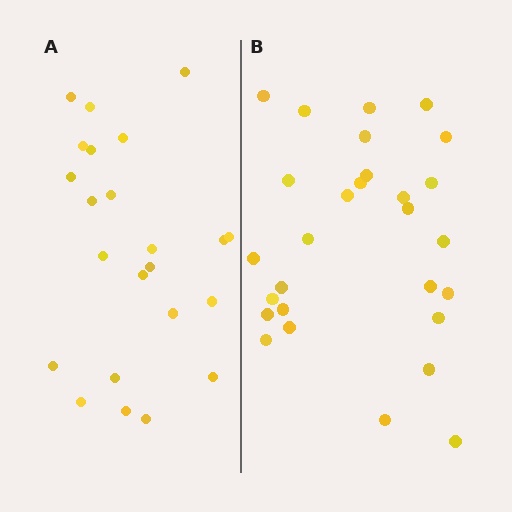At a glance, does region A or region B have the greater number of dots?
Region B (the right region) has more dots.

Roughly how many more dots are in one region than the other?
Region B has about 5 more dots than region A.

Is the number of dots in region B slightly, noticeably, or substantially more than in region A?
Region B has only slightly more — the two regions are fairly close. The ratio is roughly 1.2 to 1.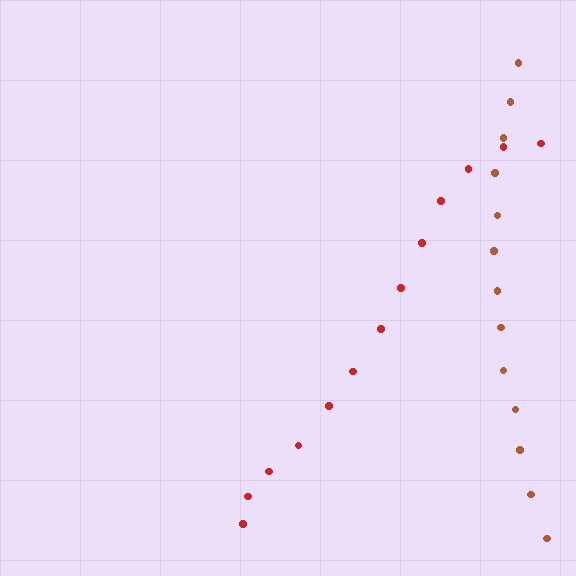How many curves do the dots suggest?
There are 2 distinct paths.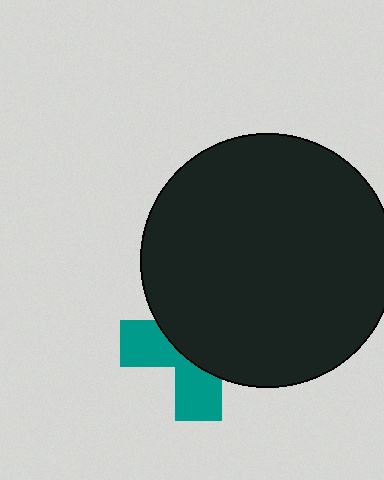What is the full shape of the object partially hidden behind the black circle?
The partially hidden object is a teal cross.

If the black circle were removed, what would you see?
You would see the complete teal cross.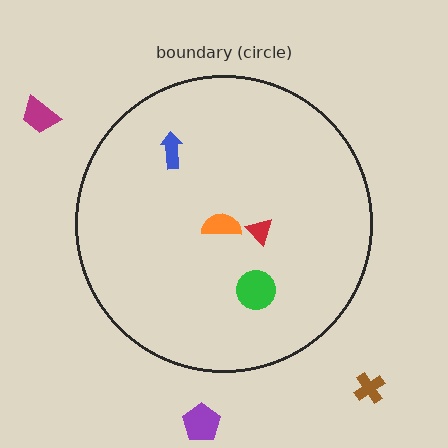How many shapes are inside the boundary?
4 inside, 3 outside.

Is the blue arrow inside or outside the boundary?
Inside.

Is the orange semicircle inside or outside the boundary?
Inside.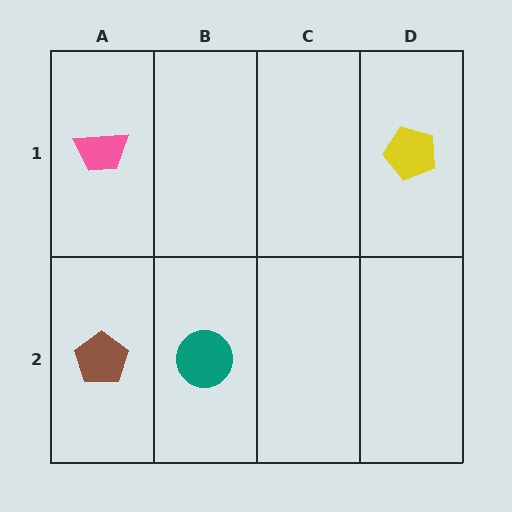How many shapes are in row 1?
2 shapes.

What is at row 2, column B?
A teal circle.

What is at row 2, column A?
A brown pentagon.